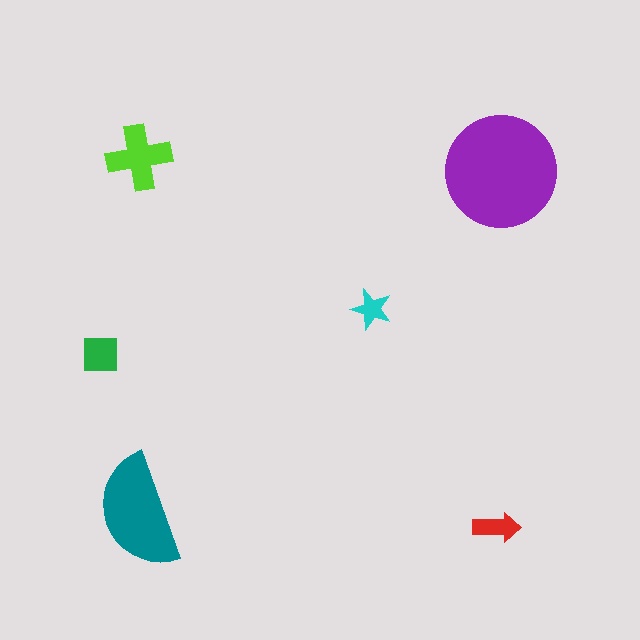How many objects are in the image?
There are 6 objects in the image.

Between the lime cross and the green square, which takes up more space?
The lime cross.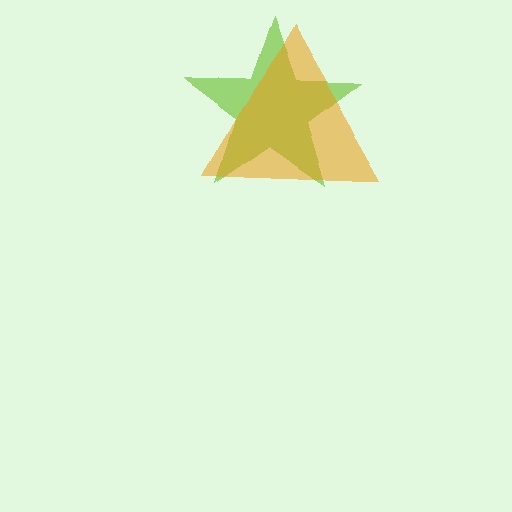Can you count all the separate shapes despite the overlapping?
Yes, there are 2 separate shapes.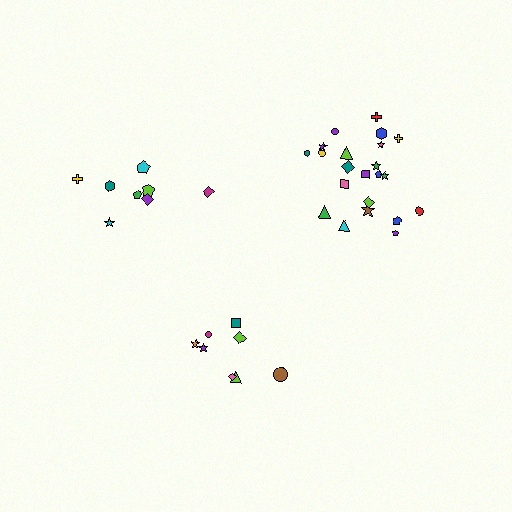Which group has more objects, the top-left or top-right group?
The top-right group.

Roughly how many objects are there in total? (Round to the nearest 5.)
Roughly 40 objects in total.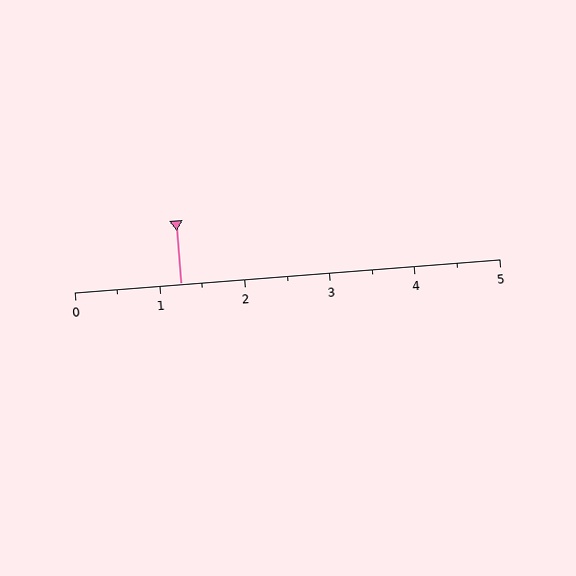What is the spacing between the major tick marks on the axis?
The major ticks are spaced 1 apart.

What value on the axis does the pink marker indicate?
The marker indicates approximately 1.2.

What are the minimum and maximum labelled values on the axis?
The axis runs from 0 to 5.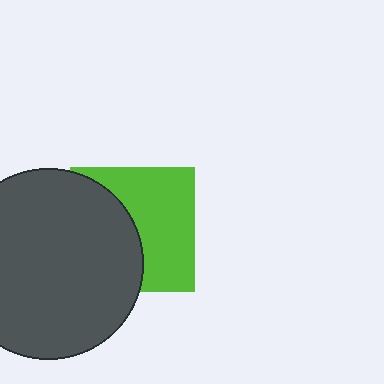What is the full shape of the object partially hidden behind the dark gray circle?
The partially hidden object is a lime square.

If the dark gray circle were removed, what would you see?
You would see the complete lime square.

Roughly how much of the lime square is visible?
About half of it is visible (roughly 54%).